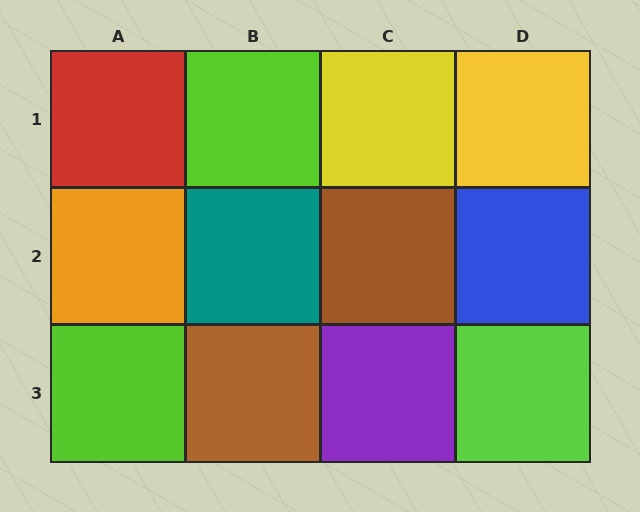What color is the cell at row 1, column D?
Yellow.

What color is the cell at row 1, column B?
Lime.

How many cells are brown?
2 cells are brown.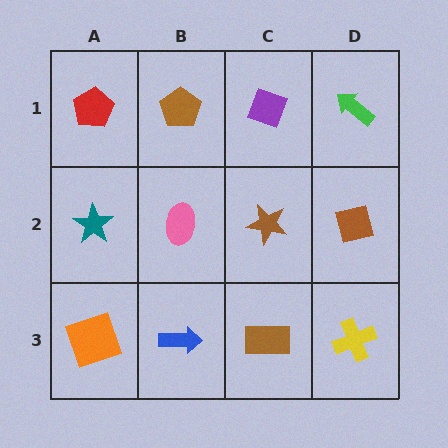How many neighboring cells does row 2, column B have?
4.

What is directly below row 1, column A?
A teal star.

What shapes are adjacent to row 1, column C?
A brown star (row 2, column C), a brown pentagon (row 1, column B), a green arrow (row 1, column D).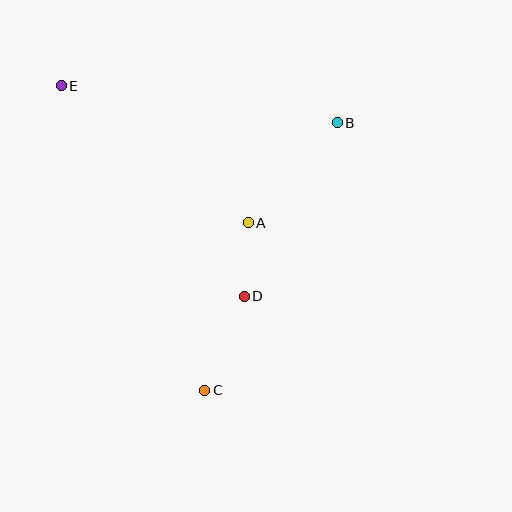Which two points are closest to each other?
Points A and D are closest to each other.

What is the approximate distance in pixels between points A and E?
The distance between A and E is approximately 232 pixels.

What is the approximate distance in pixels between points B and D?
The distance between B and D is approximately 197 pixels.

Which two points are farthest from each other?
Points C and E are farthest from each other.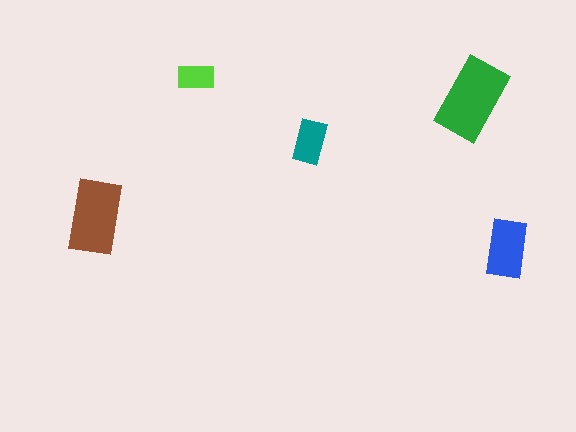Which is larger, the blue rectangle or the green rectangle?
The green one.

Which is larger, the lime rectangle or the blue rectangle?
The blue one.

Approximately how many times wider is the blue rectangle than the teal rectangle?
About 1.5 times wider.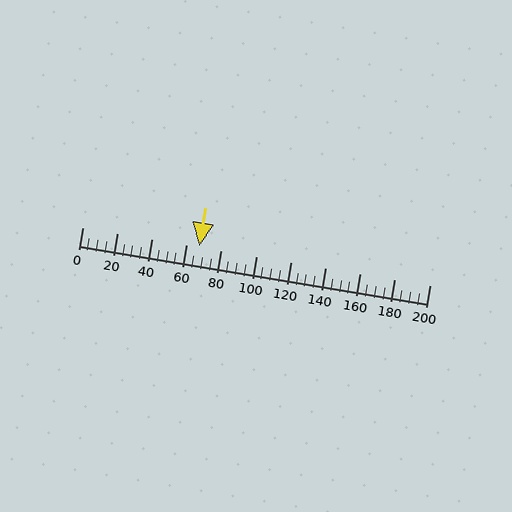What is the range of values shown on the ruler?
The ruler shows values from 0 to 200.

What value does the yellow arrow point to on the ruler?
The yellow arrow points to approximately 68.